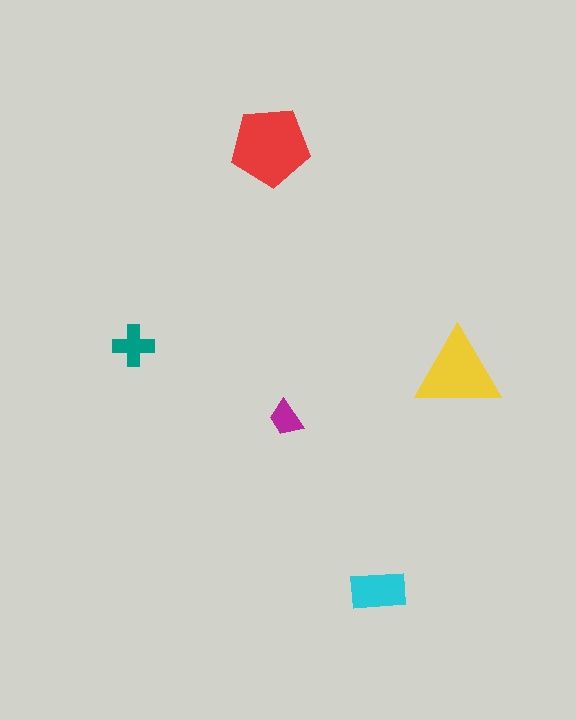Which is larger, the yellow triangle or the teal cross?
The yellow triangle.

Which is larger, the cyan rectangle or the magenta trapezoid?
The cyan rectangle.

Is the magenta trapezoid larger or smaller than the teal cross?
Smaller.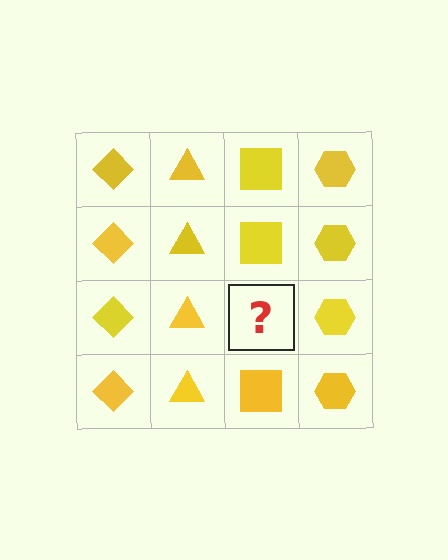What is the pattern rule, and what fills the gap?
The rule is that each column has a consistent shape. The gap should be filled with a yellow square.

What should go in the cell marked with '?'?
The missing cell should contain a yellow square.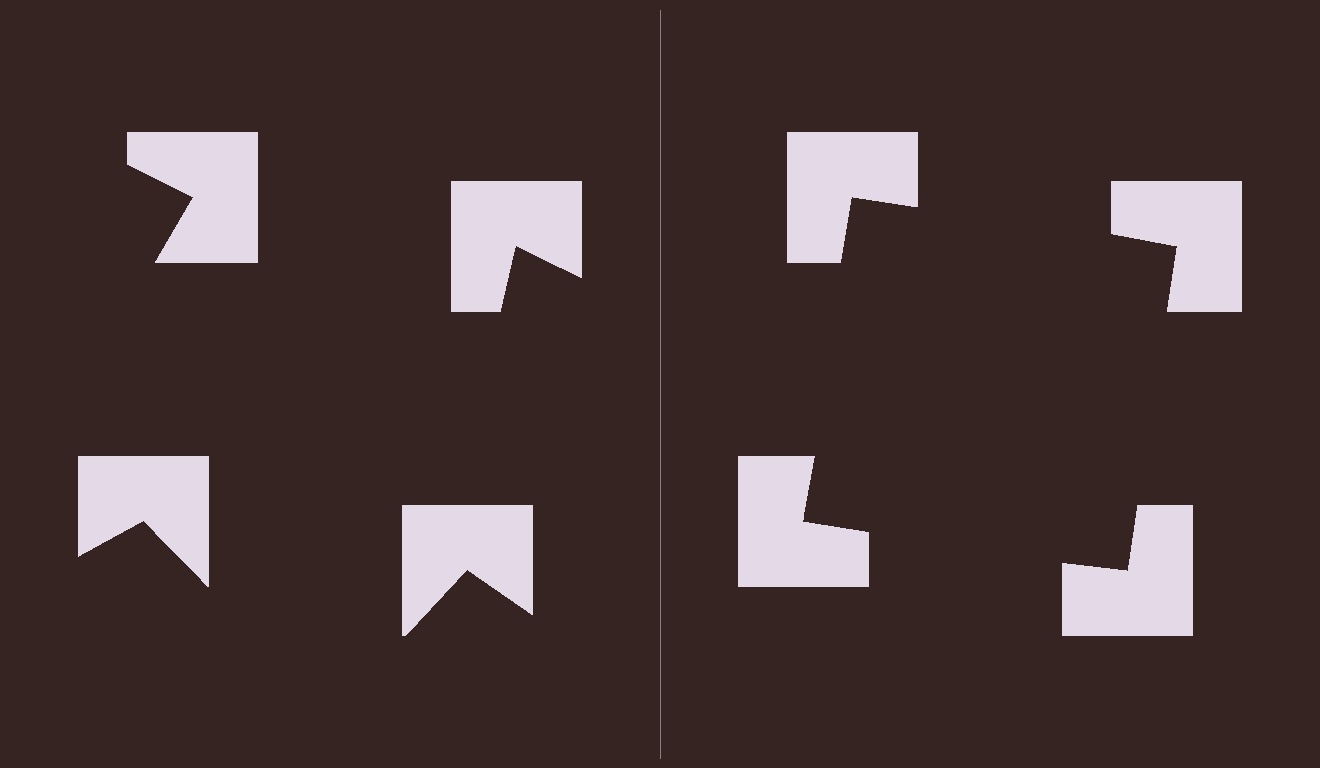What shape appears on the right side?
An illusory square.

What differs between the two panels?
The notched squares are positioned identically on both sides; only the wedge orientations differ. On the right they align to a square; on the left they are misaligned.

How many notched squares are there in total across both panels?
8 — 4 on each side.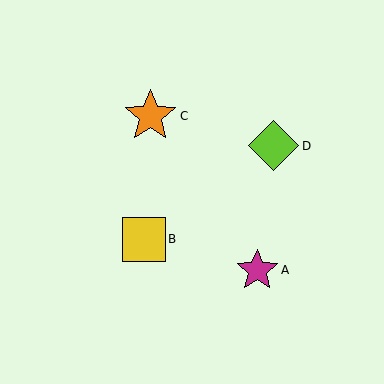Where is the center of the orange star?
The center of the orange star is at (150, 116).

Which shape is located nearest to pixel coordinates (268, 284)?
The magenta star (labeled A) at (257, 270) is nearest to that location.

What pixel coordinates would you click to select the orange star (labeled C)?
Click at (150, 116) to select the orange star C.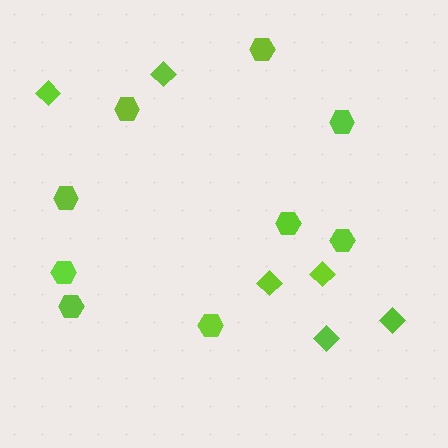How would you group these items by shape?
There are 2 groups: one group of hexagons (9) and one group of diamonds (6).